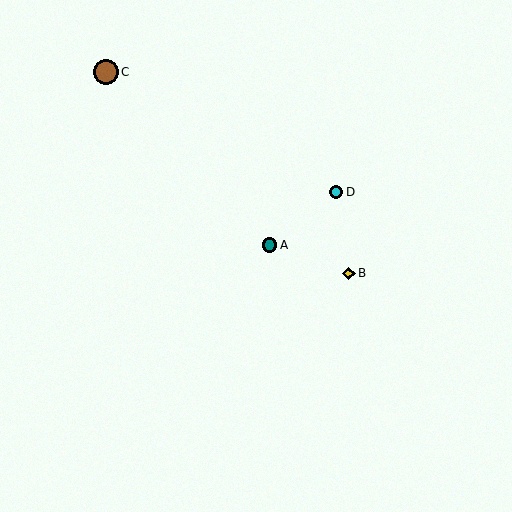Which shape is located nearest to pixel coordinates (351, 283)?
The yellow diamond (labeled B) at (349, 273) is nearest to that location.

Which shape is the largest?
The brown circle (labeled C) is the largest.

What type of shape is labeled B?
Shape B is a yellow diamond.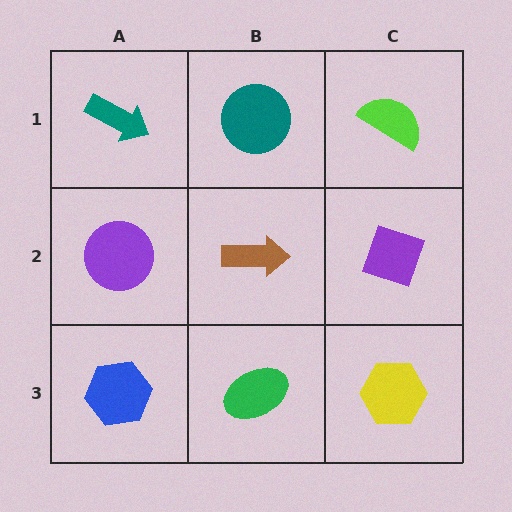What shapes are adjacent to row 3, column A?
A purple circle (row 2, column A), a green ellipse (row 3, column B).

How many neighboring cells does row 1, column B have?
3.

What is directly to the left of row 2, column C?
A brown arrow.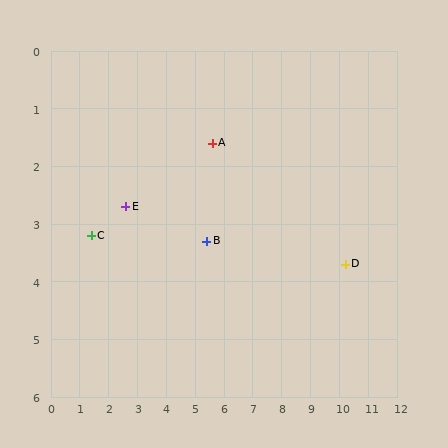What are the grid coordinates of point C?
Point C is at approximately (1.4, 3.2).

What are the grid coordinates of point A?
Point A is at approximately (5.6, 1.6).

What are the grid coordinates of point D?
Point D is at approximately (10.2, 3.7).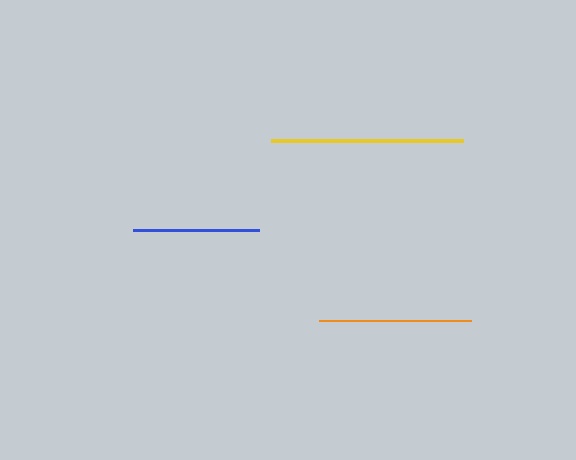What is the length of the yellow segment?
The yellow segment is approximately 192 pixels long.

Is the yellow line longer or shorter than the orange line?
The yellow line is longer than the orange line.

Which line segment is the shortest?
The blue line is the shortest at approximately 126 pixels.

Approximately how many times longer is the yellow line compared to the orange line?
The yellow line is approximately 1.3 times the length of the orange line.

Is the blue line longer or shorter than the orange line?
The orange line is longer than the blue line.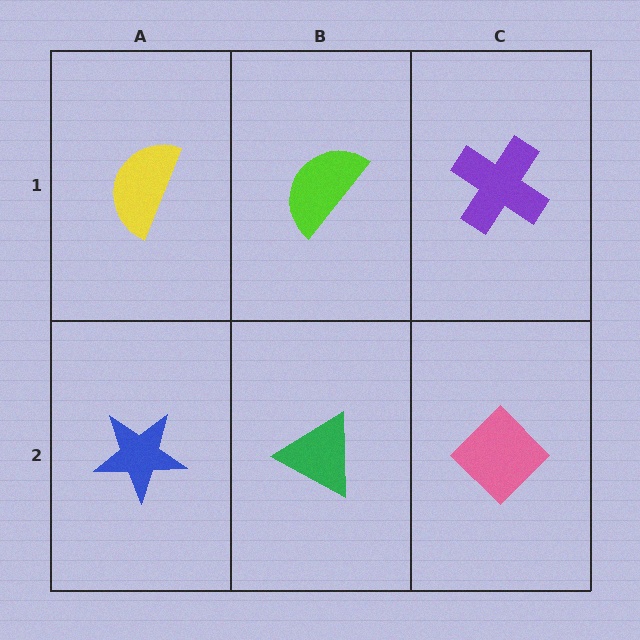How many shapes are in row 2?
3 shapes.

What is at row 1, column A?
A yellow semicircle.